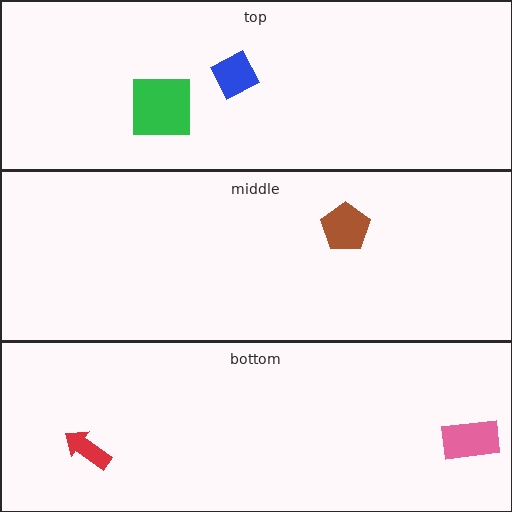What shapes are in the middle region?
The brown pentagon.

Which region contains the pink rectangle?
The bottom region.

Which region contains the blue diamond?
The top region.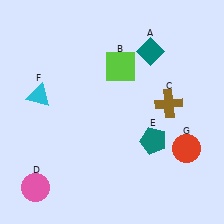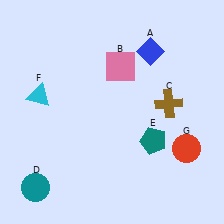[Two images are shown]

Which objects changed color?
A changed from teal to blue. B changed from lime to pink. D changed from pink to teal.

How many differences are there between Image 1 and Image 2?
There are 3 differences between the two images.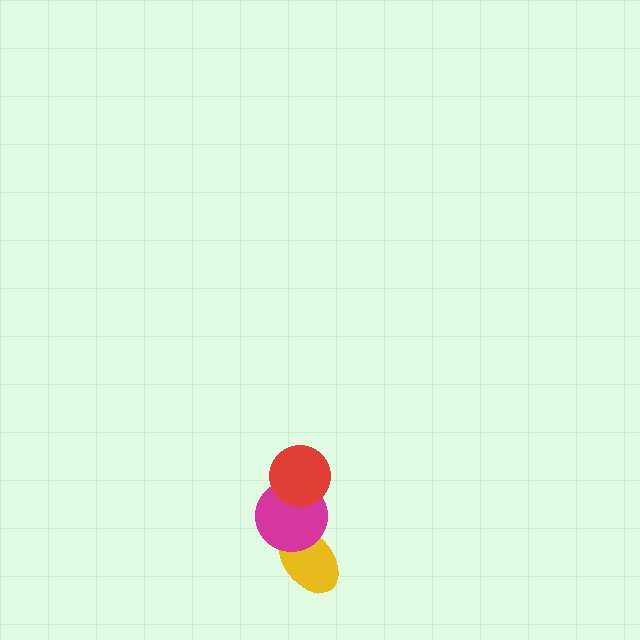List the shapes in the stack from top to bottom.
From top to bottom: the red circle, the magenta circle, the yellow ellipse.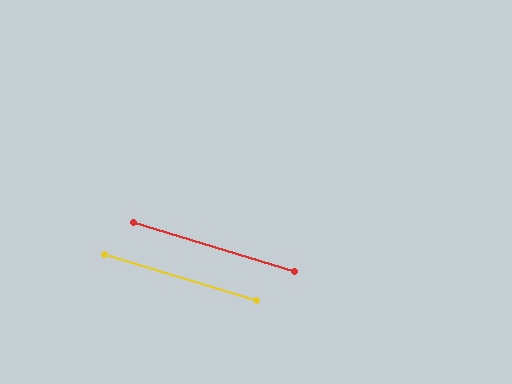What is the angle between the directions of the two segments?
Approximately 0 degrees.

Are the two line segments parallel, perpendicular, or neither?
Parallel — their directions differ by only 0.1°.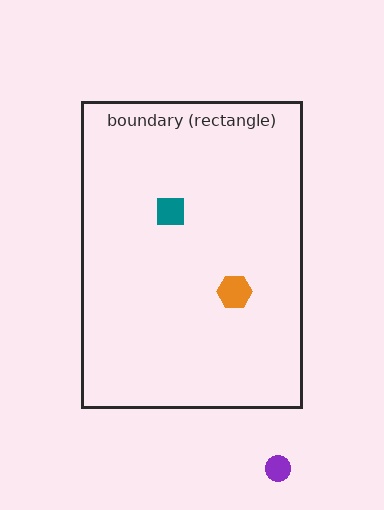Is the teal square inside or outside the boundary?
Inside.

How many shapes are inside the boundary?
2 inside, 1 outside.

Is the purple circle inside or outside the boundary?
Outside.